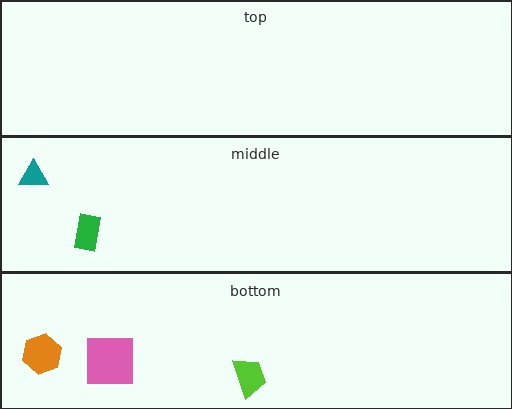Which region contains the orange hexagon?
The bottom region.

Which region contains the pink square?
The bottom region.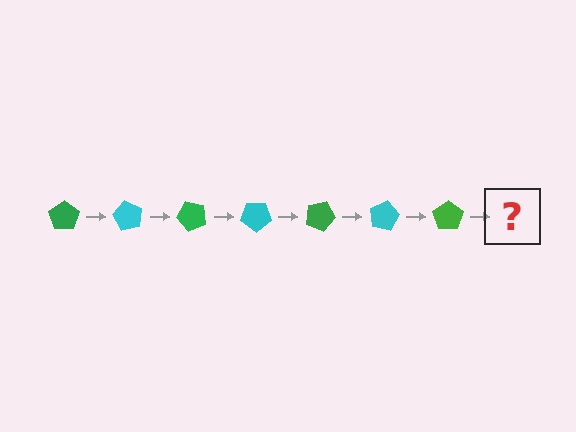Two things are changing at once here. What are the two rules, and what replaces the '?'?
The two rules are that it rotates 60 degrees each step and the color cycles through green and cyan. The '?' should be a cyan pentagon, rotated 420 degrees from the start.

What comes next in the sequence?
The next element should be a cyan pentagon, rotated 420 degrees from the start.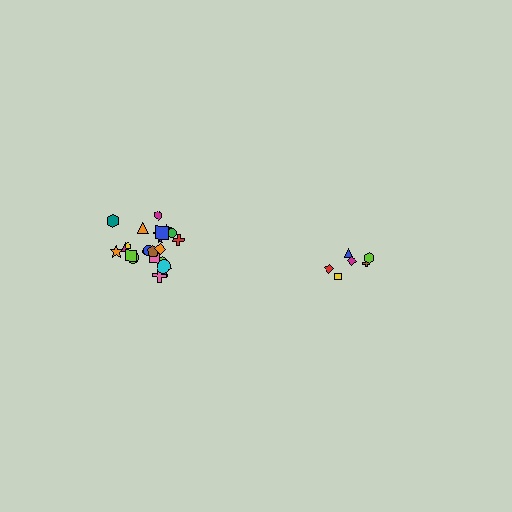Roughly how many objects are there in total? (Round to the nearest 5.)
Roughly 30 objects in total.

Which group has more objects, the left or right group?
The left group.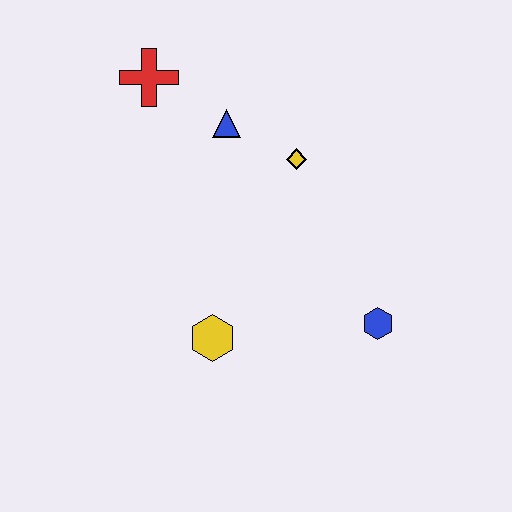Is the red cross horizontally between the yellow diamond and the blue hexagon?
No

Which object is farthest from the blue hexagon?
The red cross is farthest from the blue hexagon.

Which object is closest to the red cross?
The blue triangle is closest to the red cross.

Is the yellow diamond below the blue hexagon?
No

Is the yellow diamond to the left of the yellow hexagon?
No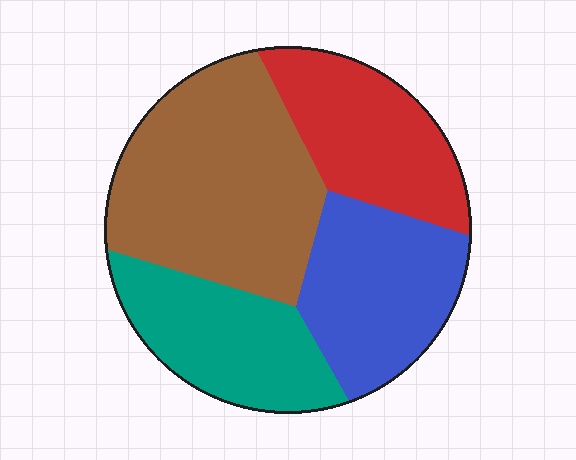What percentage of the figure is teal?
Teal covers roughly 20% of the figure.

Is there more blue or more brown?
Brown.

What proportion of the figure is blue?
Blue takes up about one quarter (1/4) of the figure.